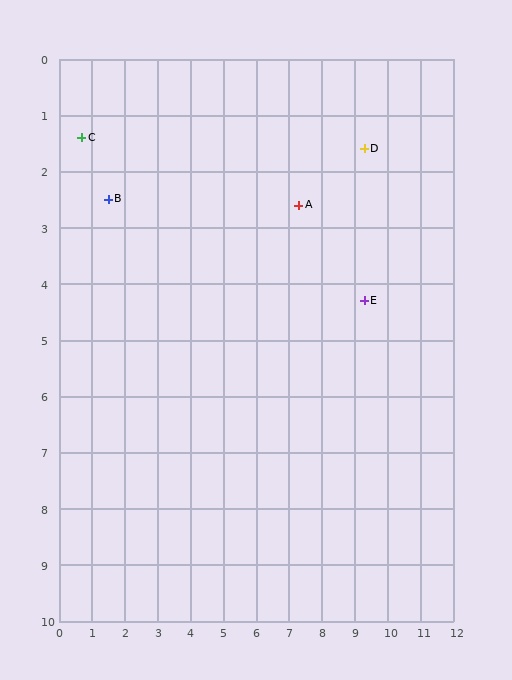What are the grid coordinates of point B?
Point B is at approximately (1.5, 2.5).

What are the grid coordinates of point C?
Point C is at approximately (0.7, 1.4).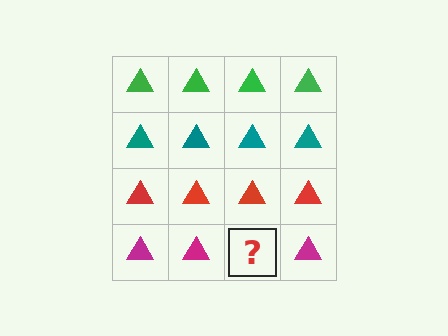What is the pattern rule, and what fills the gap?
The rule is that each row has a consistent color. The gap should be filled with a magenta triangle.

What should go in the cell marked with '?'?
The missing cell should contain a magenta triangle.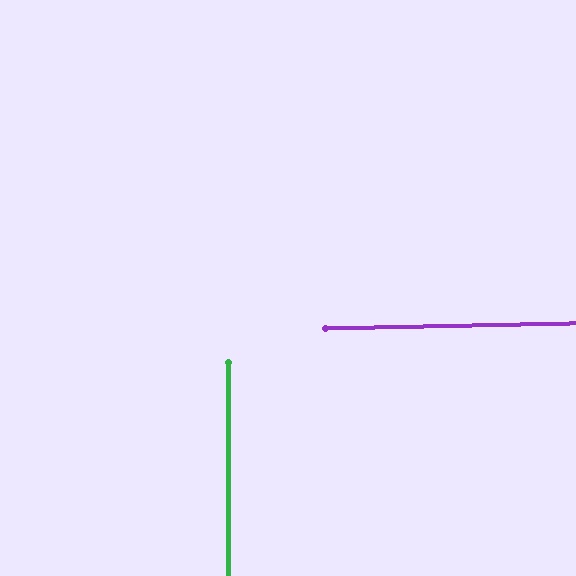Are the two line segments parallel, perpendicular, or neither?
Perpendicular — they meet at approximately 89°.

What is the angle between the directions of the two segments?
Approximately 89 degrees.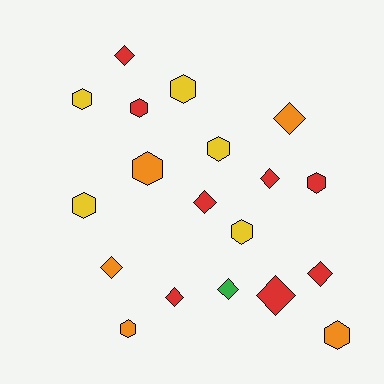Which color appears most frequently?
Red, with 8 objects.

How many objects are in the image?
There are 19 objects.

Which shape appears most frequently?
Hexagon, with 10 objects.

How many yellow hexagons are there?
There are 5 yellow hexagons.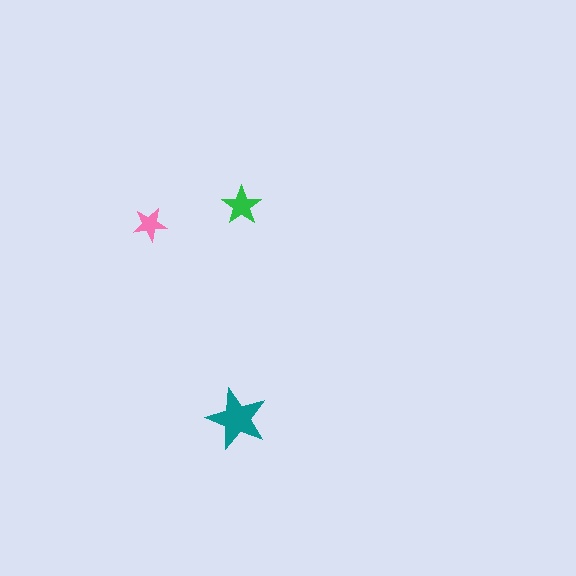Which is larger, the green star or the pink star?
The green one.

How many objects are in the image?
There are 3 objects in the image.